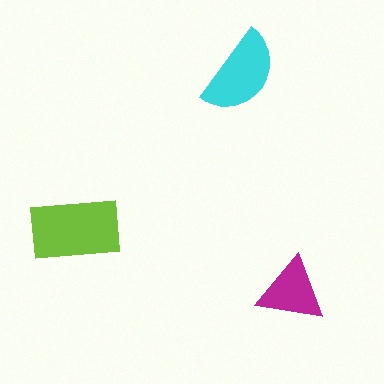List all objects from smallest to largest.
The magenta triangle, the cyan semicircle, the lime rectangle.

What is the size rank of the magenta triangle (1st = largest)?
3rd.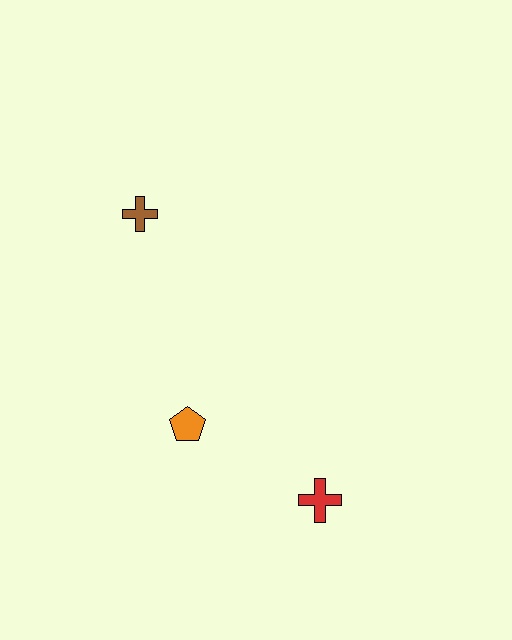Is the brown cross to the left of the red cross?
Yes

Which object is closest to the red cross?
The orange pentagon is closest to the red cross.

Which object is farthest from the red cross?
The brown cross is farthest from the red cross.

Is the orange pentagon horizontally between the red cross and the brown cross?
Yes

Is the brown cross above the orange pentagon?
Yes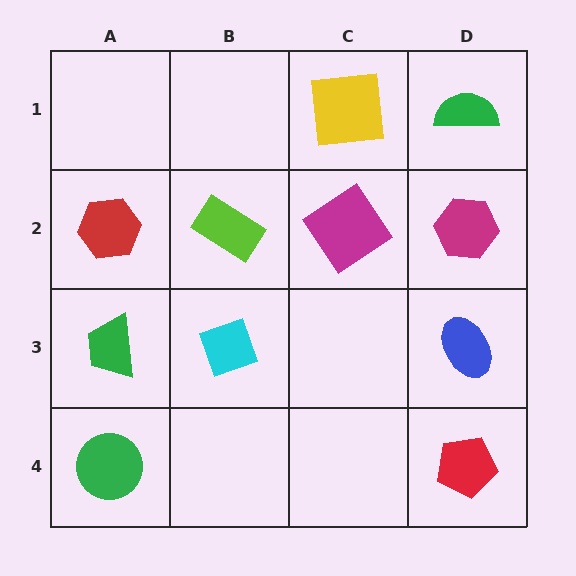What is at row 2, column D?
A magenta hexagon.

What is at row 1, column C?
A yellow square.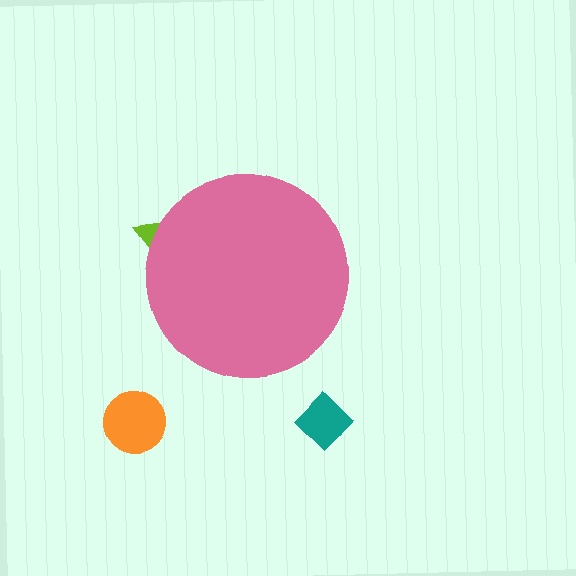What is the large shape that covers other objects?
A pink circle.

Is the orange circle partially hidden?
No, the orange circle is fully visible.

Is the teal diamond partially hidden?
No, the teal diamond is fully visible.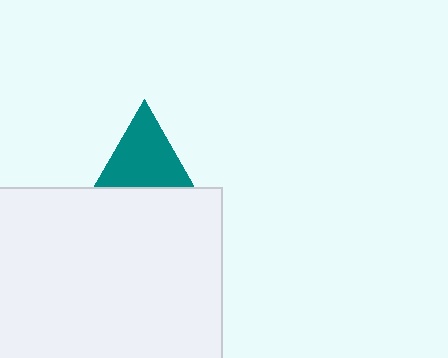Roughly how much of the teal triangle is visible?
About half of it is visible (roughly 58%).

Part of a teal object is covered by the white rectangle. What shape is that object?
It is a triangle.